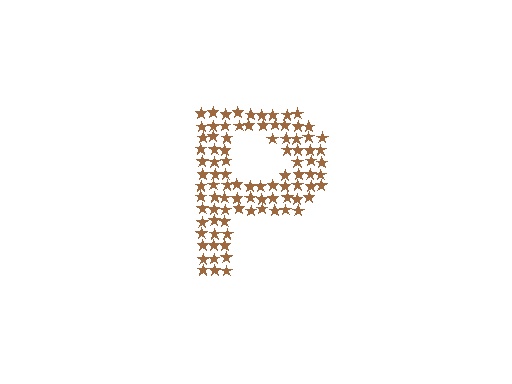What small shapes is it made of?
It is made of small stars.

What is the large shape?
The large shape is the letter P.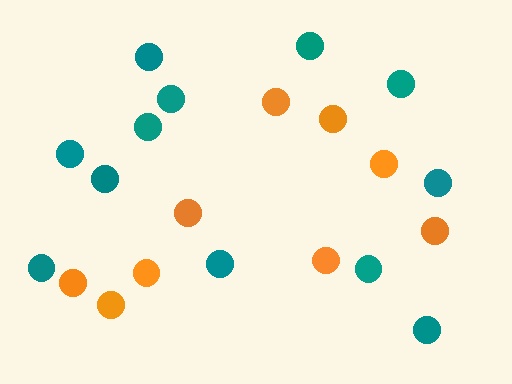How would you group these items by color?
There are 2 groups: one group of orange circles (9) and one group of teal circles (12).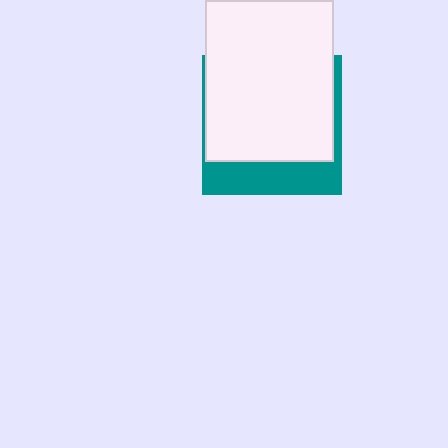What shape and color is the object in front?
The object in front is a white rectangle.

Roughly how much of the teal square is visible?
A small part of it is visible (roughly 31%).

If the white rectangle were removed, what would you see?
You would see the complete teal square.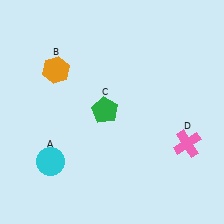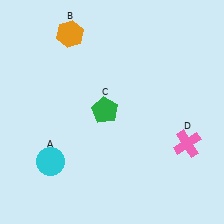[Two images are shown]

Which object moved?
The orange hexagon (B) moved up.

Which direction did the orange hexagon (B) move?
The orange hexagon (B) moved up.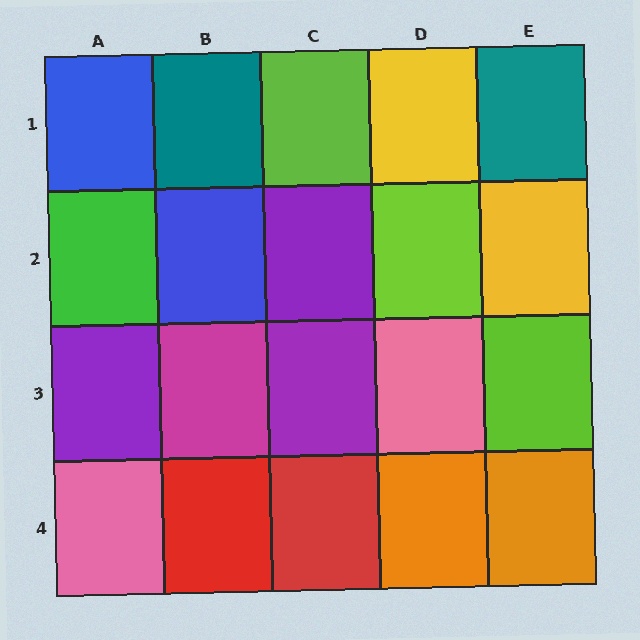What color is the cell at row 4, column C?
Red.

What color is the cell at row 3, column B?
Magenta.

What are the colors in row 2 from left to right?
Green, blue, purple, lime, yellow.